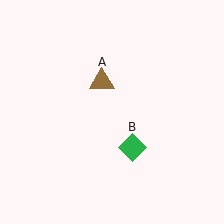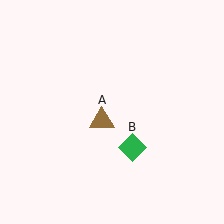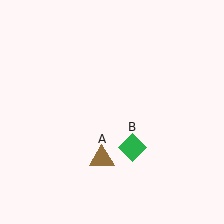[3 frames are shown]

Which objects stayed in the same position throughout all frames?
Green diamond (object B) remained stationary.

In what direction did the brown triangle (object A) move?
The brown triangle (object A) moved down.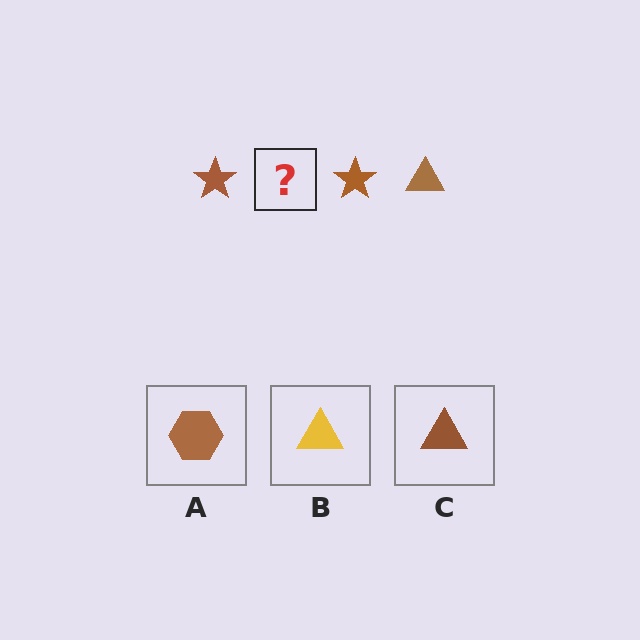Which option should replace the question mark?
Option C.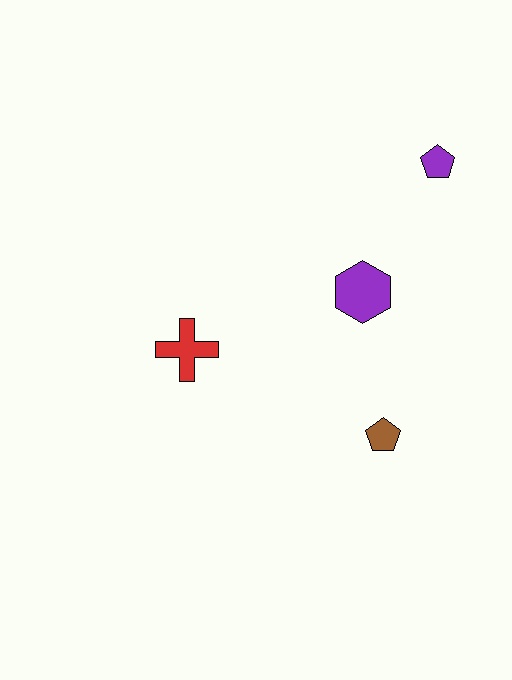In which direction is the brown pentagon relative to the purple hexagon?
The brown pentagon is below the purple hexagon.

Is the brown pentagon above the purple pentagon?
No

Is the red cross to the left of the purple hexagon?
Yes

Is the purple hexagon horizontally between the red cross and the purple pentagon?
Yes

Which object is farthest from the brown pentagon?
The purple pentagon is farthest from the brown pentagon.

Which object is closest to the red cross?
The purple hexagon is closest to the red cross.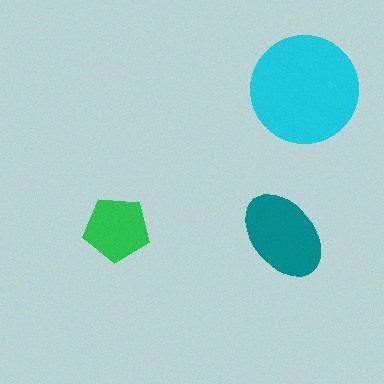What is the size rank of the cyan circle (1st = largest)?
1st.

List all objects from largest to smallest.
The cyan circle, the teal ellipse, the green pentagon.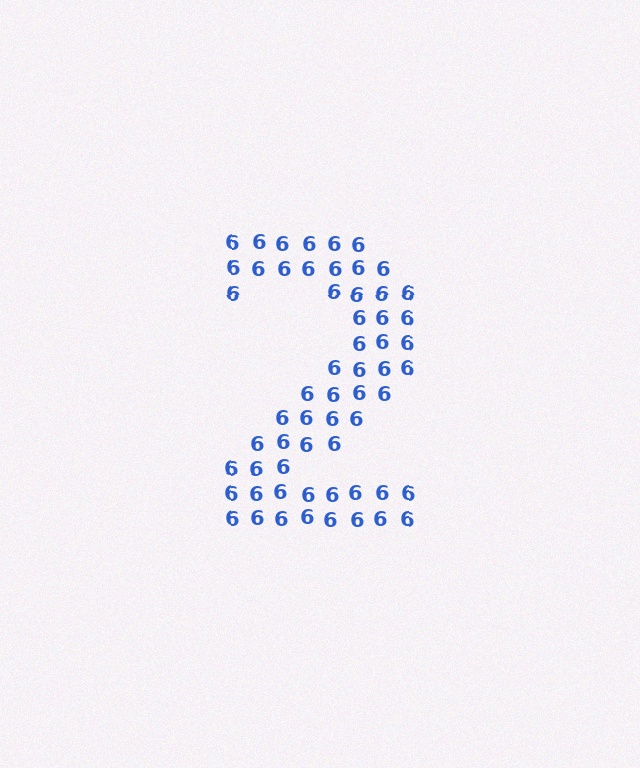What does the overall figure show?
The overall figure shows the digit 2.